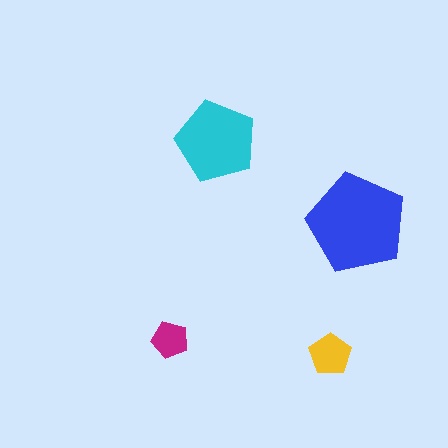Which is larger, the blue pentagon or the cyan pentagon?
The blue one.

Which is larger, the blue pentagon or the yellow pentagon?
The blue one.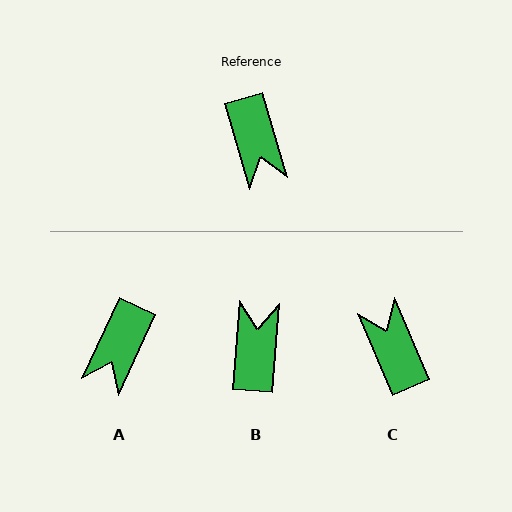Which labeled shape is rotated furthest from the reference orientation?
C, about 173 degrees away.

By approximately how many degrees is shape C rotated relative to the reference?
Approximately 173 degrees clockwise.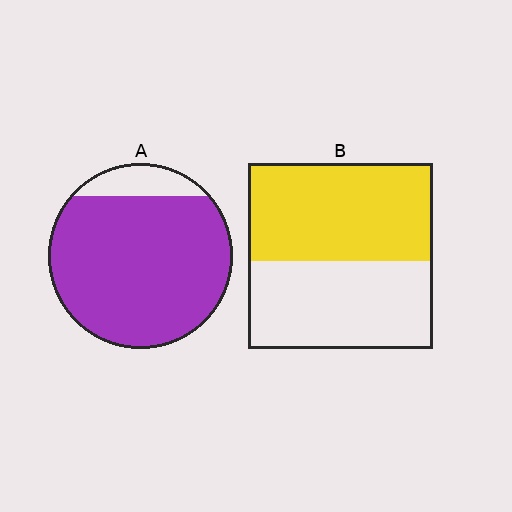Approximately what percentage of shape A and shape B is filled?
A is approximately 90% and B is approximately 55%.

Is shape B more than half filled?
Roughly half.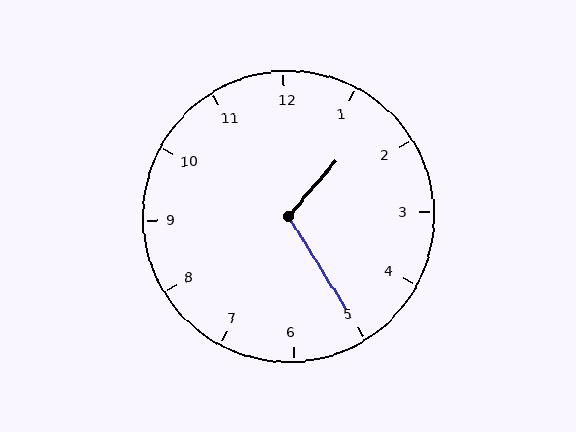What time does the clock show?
1:25.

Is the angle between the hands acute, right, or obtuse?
It is obtuse.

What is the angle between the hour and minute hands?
Approximately 108 degrees.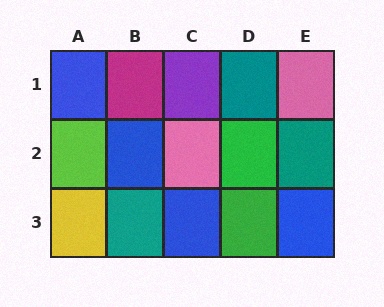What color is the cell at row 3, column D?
Green.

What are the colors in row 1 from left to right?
Blue, magenta, purple, teal, pink.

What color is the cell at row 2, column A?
Lime.